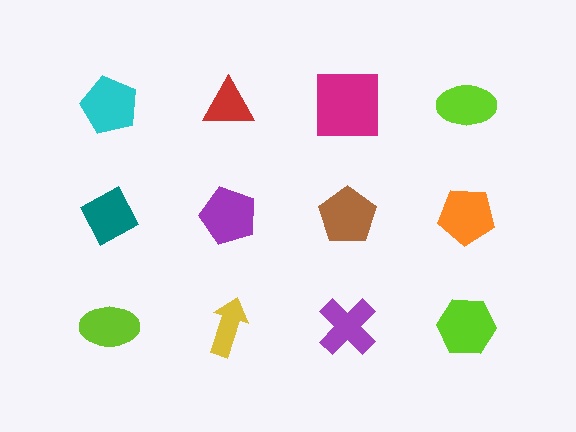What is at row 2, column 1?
A teal diamond.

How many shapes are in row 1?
4 shapes.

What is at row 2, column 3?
A brown pentagon.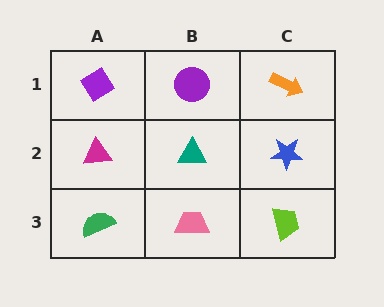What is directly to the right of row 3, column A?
A pink trapezoid.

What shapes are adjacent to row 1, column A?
A magenta triangle (row 2, column A), a purple circle (row 1, column B).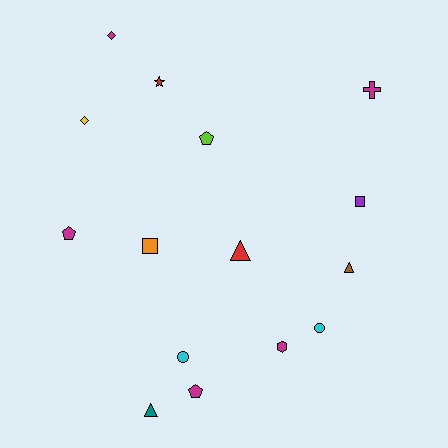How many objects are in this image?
There are 15 objects.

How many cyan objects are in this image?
There are 2 cyan objects.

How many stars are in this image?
There is 1 star.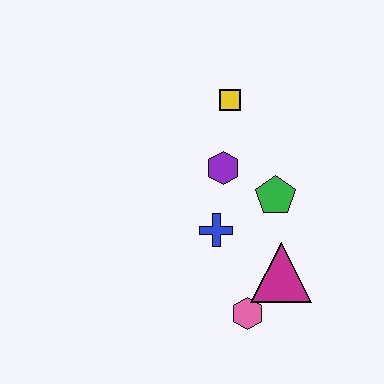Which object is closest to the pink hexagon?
The magenta triangle is closest to the pink hexagon.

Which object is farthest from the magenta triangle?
The yellow square is farthest from the magenta triangle.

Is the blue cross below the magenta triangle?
No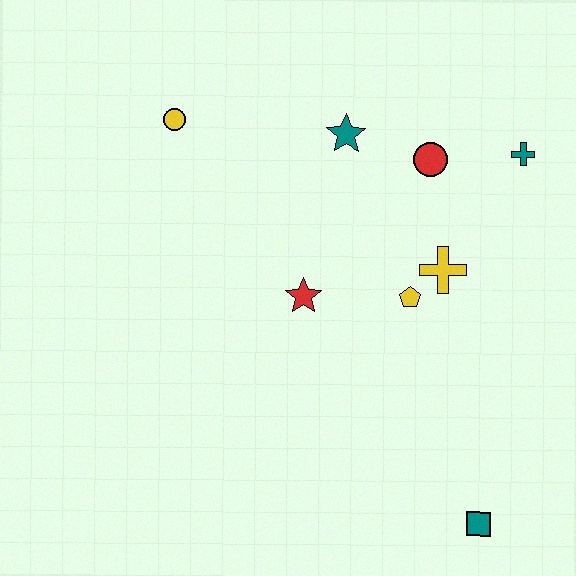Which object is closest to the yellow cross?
The yellow pentagon is closest to the yellow cross.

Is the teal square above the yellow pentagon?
No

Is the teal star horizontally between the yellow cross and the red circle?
No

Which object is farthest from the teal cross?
The teal square is farthest from the teal cross.